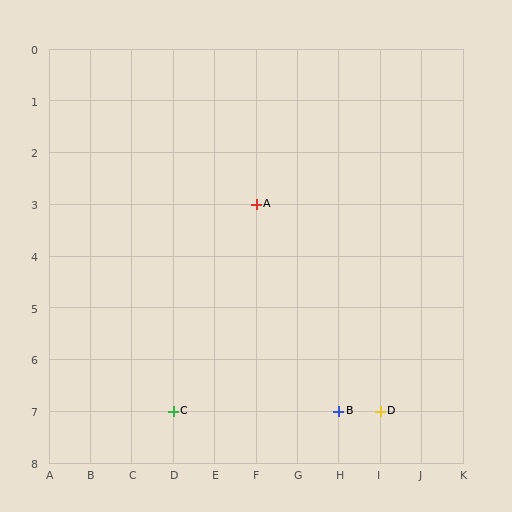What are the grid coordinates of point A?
Point A is at grid coordinates (F, 3).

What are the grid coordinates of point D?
Point D is at grid coordinates (I, 7).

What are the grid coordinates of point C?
Point C is at grid coordinates (D, 7).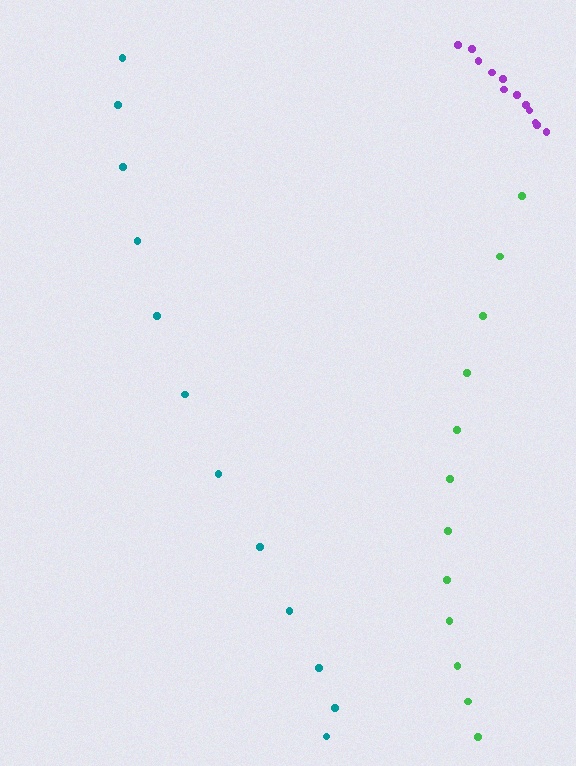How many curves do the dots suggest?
There are 3 distinct paths.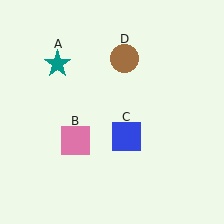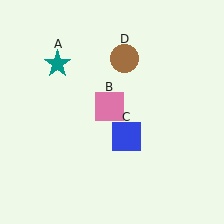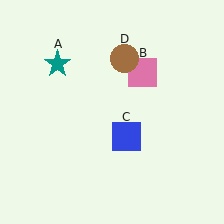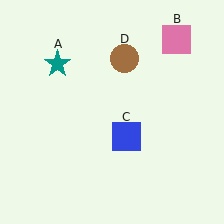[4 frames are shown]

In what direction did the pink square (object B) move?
The pink square (object B) moved up and to the right.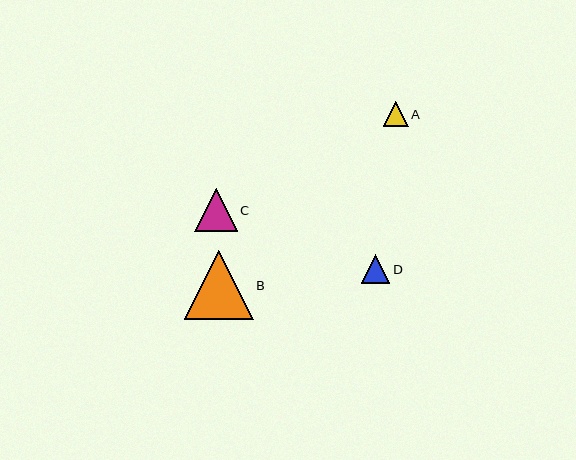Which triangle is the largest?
Triangle B is the largest with a size of approximately 69 pixels.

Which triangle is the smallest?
Triangle A is the smallest with a size of approximately 25 pixels.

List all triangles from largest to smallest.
From largest to smallest: B, C, D, A.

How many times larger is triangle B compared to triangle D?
Triangle B is approximately 2.4 times the size of triangle D.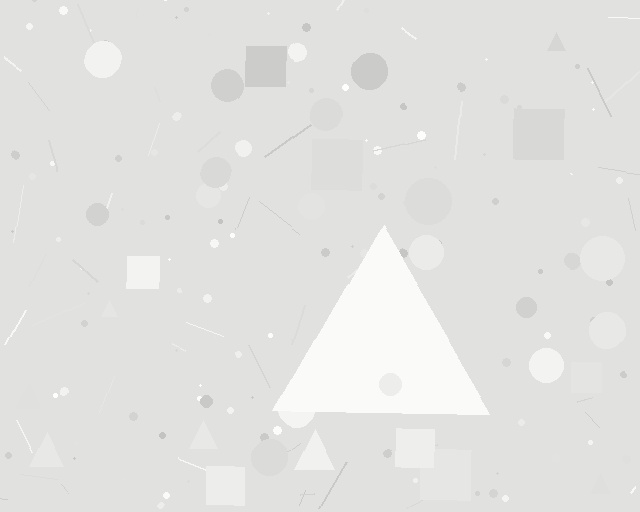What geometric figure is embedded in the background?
A triangle is embedded in the background.